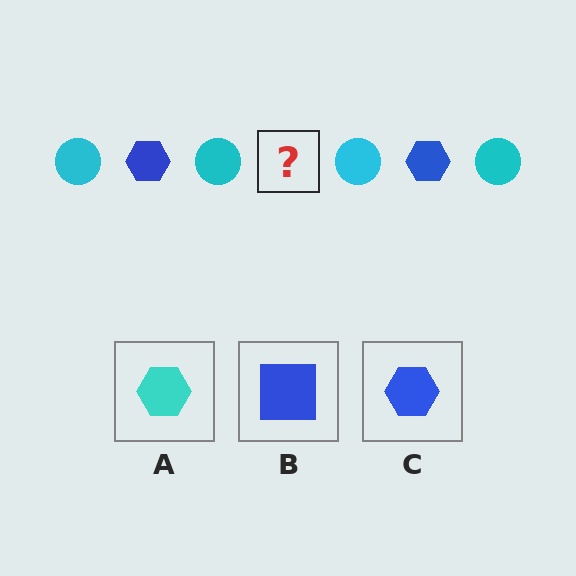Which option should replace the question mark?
Option C.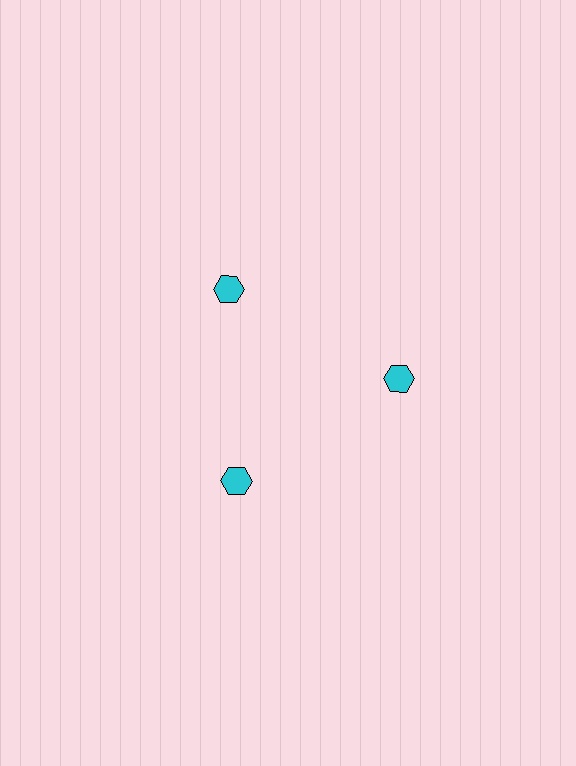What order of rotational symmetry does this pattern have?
This pattern has 3-fold rotational symmetry.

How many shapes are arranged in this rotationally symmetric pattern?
There are 3 shapes, arranged in 3 groups of 1.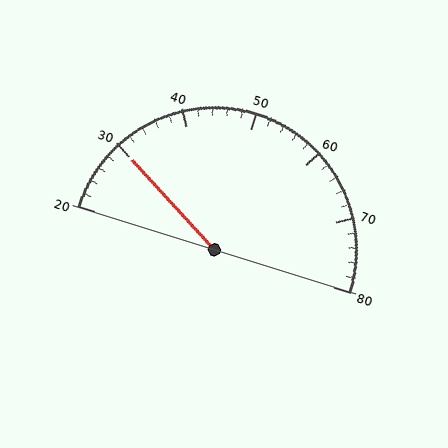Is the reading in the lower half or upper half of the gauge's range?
The reading is in the lower half of the range (20 to 80).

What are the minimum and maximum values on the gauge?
The gauge ranges from 20 to 80.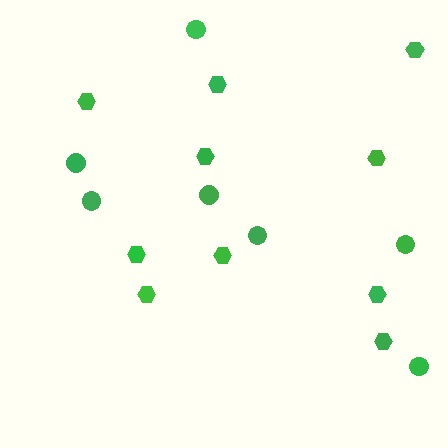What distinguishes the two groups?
There are 2 groups: one group of hexagons (10) and one group of circles (7).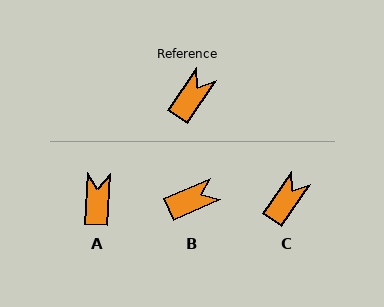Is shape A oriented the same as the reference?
No, it is off by about 31 degrees.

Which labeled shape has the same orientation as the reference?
C.